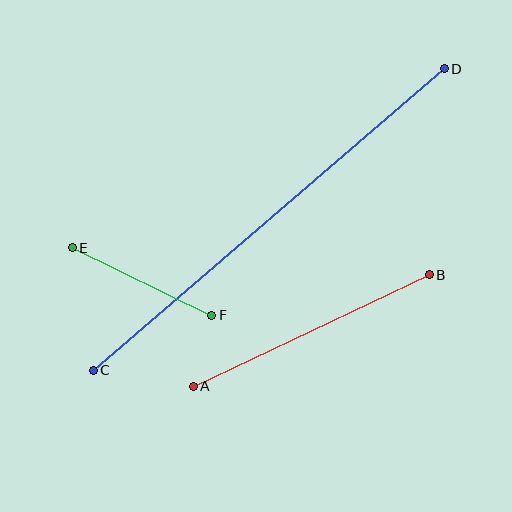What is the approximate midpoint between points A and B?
The midpoint is at approximately (311, 331) pixels.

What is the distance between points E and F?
The distance is approximately 155 pixels.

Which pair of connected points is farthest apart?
Points C and D are farthest apart.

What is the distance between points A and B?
The distance is approximately 261 pixels.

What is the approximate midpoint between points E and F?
The midpoint is at approximately (142, 282) pixels.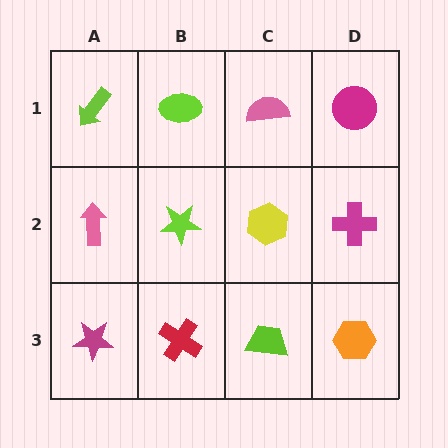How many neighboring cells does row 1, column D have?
2.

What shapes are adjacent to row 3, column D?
A magenta cross (row 2, column D), a lime trapezoid (row 3, column C).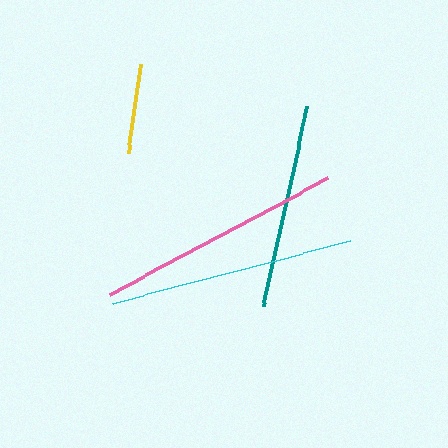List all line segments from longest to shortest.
From longest to shortest: pink, cyan, teal, yellow.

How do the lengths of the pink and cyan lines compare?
The pink and cyan lines are approximately the same length.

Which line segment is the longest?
The pink line is the longest at approximately 247 pixels.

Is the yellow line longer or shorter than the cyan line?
The cyan line is longer than the yellow line.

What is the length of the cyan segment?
The cyan segment is approximately 246 pixels long.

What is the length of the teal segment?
The teal segment is approximately 204 pixels long.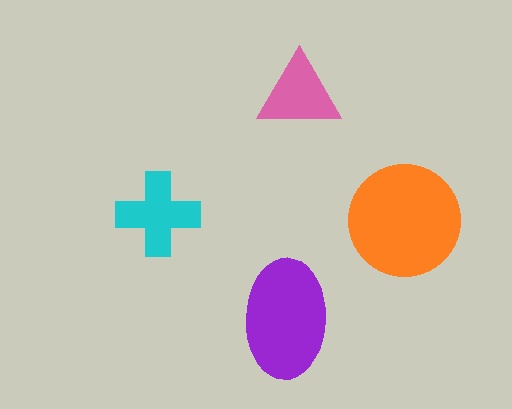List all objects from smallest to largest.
The pink triangle, the cyan cross, the purple ellipse, the orange circle.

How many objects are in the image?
There are 4 objects in the image.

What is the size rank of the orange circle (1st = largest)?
1st.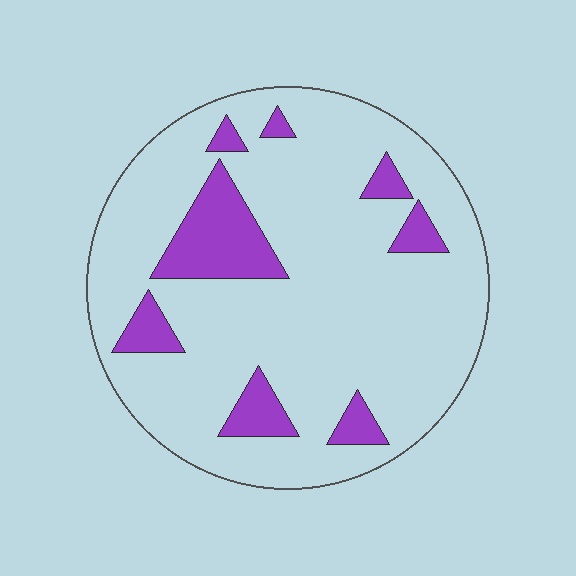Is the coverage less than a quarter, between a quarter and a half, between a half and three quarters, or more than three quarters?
Less than a quarter.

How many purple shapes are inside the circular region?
8.